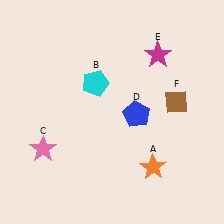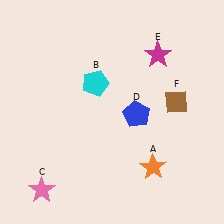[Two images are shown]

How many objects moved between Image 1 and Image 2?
1 object moved between the two images.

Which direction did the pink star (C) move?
The pink star (C) moved down.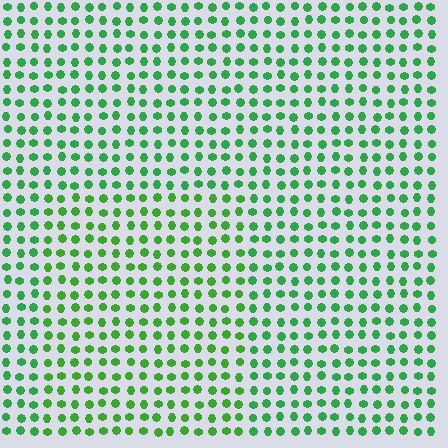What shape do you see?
I see a rectangle.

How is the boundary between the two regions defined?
The boundary is defined purely by a slight shift in hue (about 20 degrees). Spacing, size, and orientation are identical on both sides.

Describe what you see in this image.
The image is filled with small green elements in a uniform arrangement. A rectangle-shaped region is visible where the elements are tinted to a slightly different hue, forming a subtle color boundary.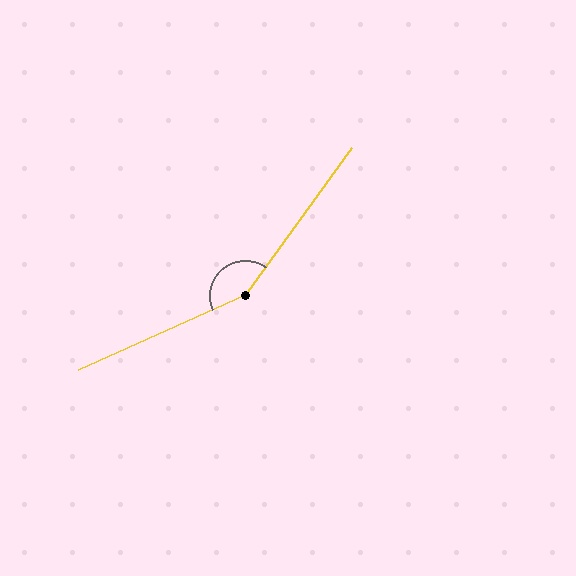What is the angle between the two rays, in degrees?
Approximately 150 degrees.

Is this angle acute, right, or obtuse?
It is obtuse.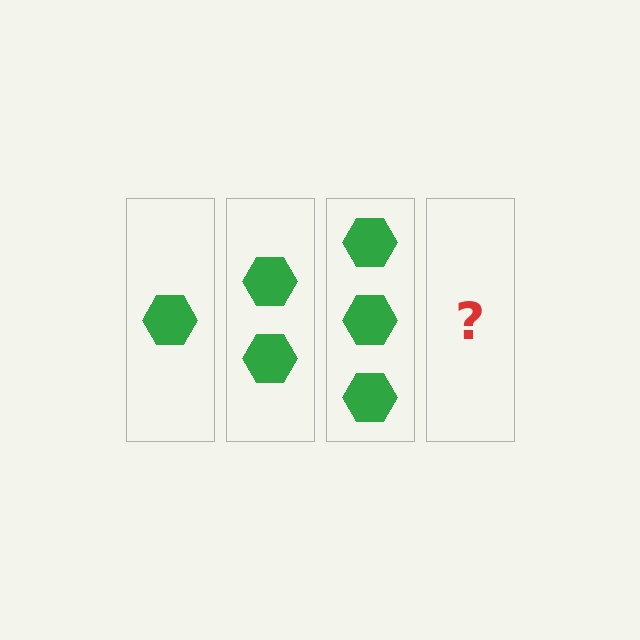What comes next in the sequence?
The next element should be 4 hexagons.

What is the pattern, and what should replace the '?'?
The pattern is that each step adds one more hexagon. The '?' should be 4 hexagons.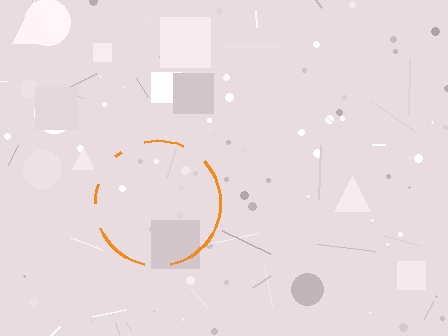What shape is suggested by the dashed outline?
The dashed outline suggests a circle.